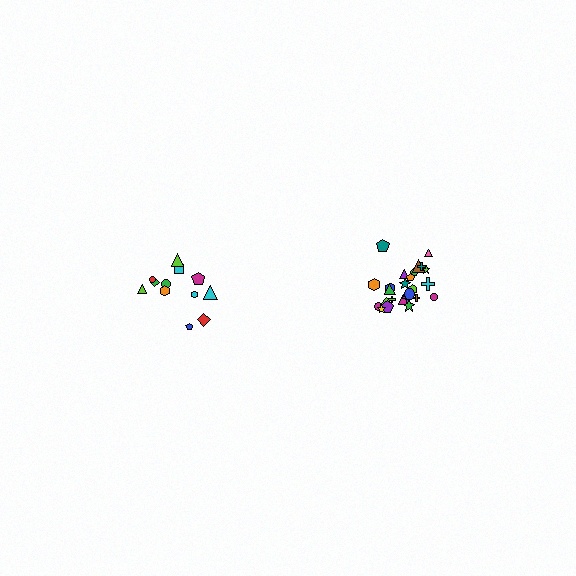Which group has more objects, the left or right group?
The right group.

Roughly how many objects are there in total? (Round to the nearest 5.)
Roughly 35 objects in total.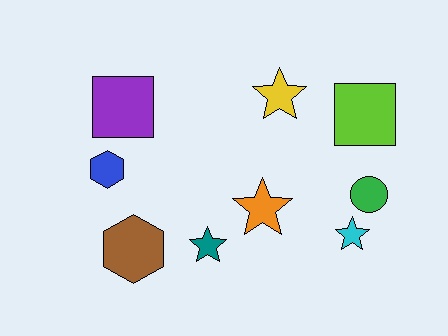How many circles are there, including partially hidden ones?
There is 1 circle.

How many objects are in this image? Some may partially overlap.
There are 9 objects.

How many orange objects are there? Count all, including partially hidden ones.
There is 1 orange object.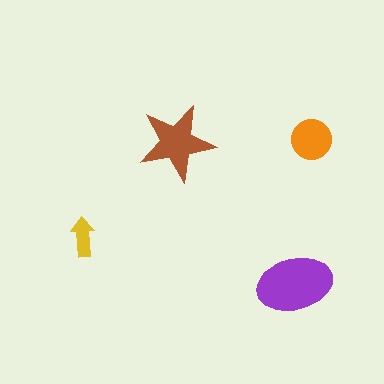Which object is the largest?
The purple ellipse.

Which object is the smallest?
The yellow arrow.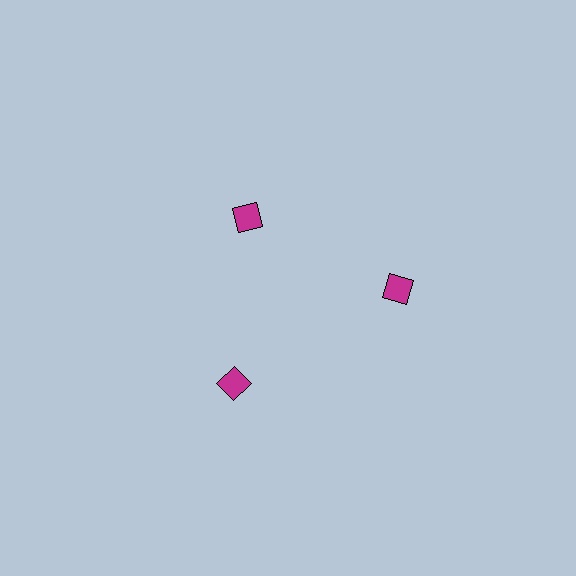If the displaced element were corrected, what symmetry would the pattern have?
It would have 3-fold rotational symmetry — the pattern would map onto itself every 120 degrees.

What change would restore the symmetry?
The symmetry would be restored by moving it outward, back onto the ring so that all 3 diamonds sit at equal angles and equal distance from the center.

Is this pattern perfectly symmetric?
No. The 3 magenta diamonds are arranged in a ring, but one element near the 11 o'clock position is pulled inward toward the center, breaking the 3-fold rotational symmetry.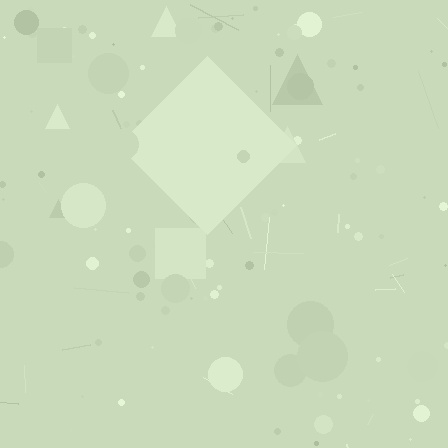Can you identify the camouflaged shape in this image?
The camouflaged shape is a diamond.